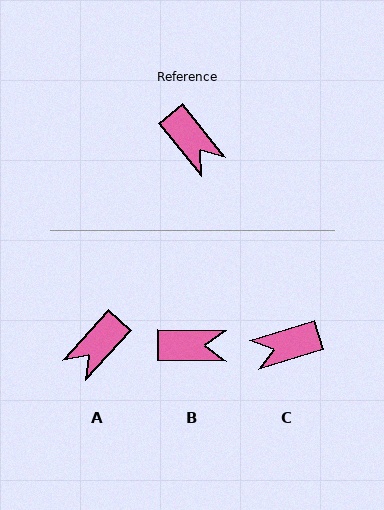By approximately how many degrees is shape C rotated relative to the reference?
Approximately 112 degrees clockwise.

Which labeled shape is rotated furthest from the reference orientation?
C, about 112 degrees away.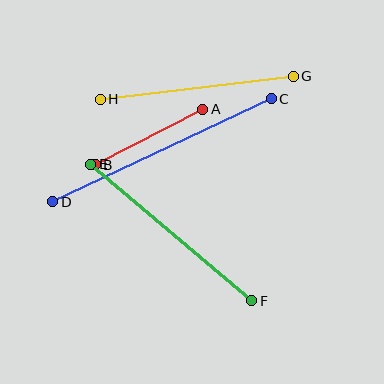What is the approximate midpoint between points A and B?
The midpoint is at approximately (149, 137) pixels.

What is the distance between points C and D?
The distance is approximately 241 pixels.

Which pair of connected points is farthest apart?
Points C and D are farthest apart.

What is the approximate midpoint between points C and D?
The midpoint is at approximately (162, 150) pixels.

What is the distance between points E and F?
The distance is approximately 211 pixels.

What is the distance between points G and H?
The distance is approximately 195 pixels.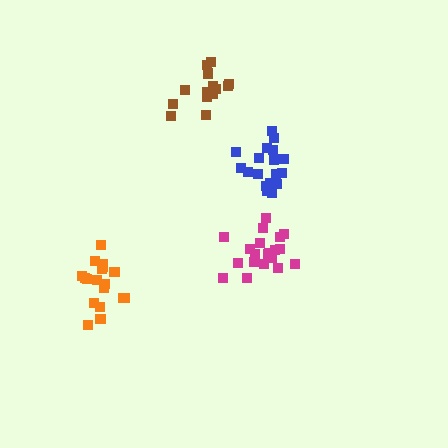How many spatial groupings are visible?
There are 4 spatial groupings.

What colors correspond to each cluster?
The clusters are colored: magenta, orange, brown, blue.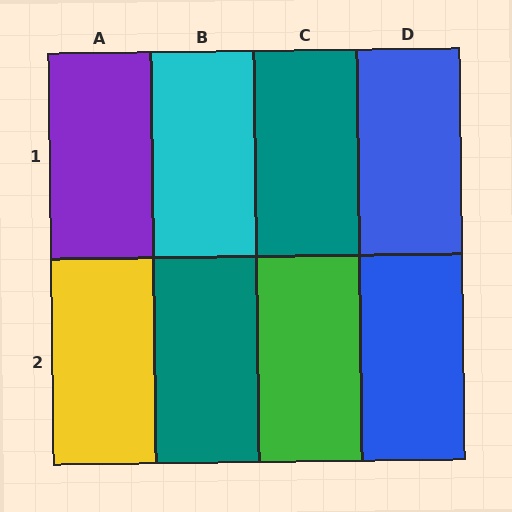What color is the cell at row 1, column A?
Purple.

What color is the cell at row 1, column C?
Teal.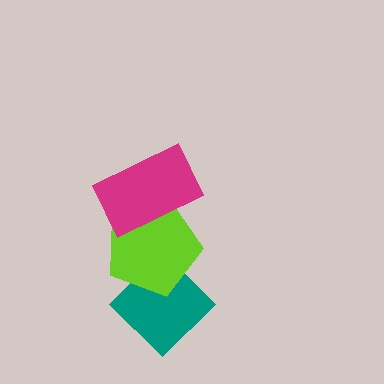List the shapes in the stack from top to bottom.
From top to bottom: the magenta rectangle, the lime pentagon, the teal diamond.